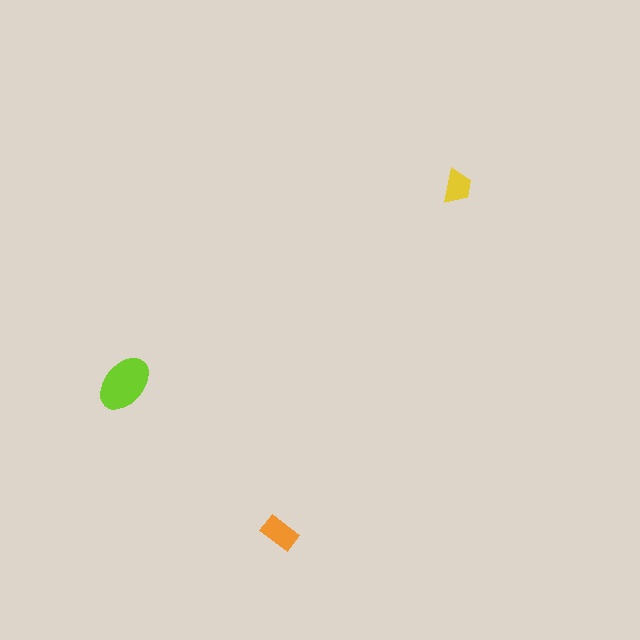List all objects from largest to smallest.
The lime ellipse, the orange rectangle, the yellow trapezoid.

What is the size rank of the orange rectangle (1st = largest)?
2nd.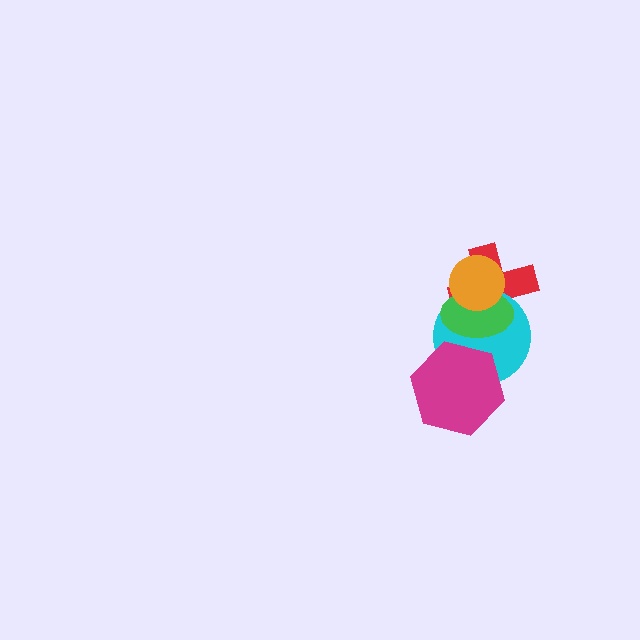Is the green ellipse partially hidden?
Yes, it is partially covered by another shape.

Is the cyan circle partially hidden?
Yes, it is partially covered by another shape.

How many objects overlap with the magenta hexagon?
1 object overlaps with the magenta hexagon.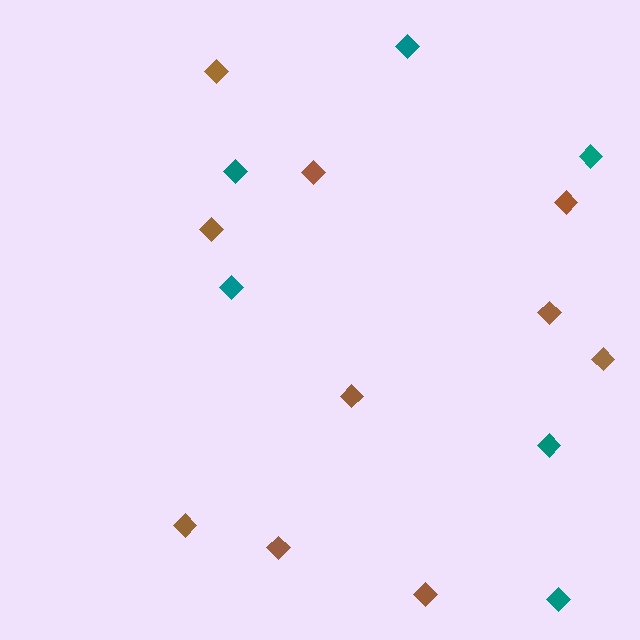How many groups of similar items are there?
There are 2 groups: one group of brown diamonds (10) and one group of teal diamonds (6).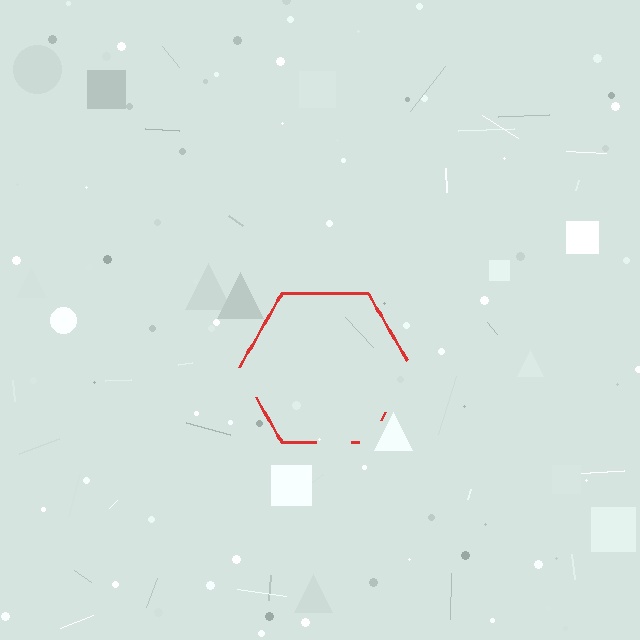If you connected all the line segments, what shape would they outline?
They would outline a hexagon.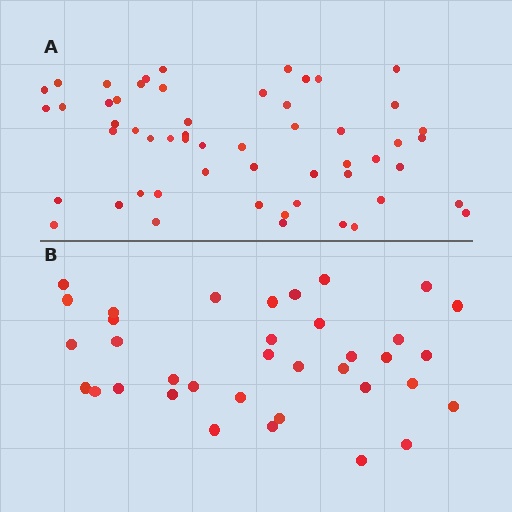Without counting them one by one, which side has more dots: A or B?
Region A (the top region) has more dots.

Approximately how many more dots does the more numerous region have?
Region A has approximately 20 more dots than region B.